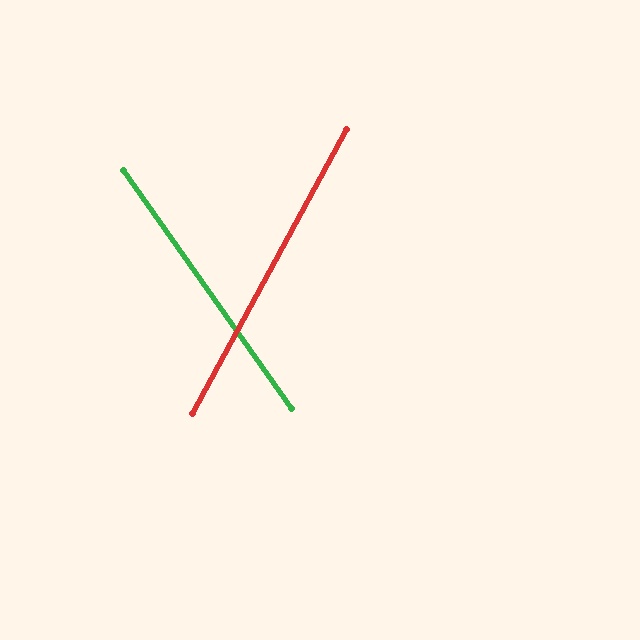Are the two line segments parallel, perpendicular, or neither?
Neither parallel nor perpendicular — they differ by about 64°.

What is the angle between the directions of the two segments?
Approximately 64 degrees.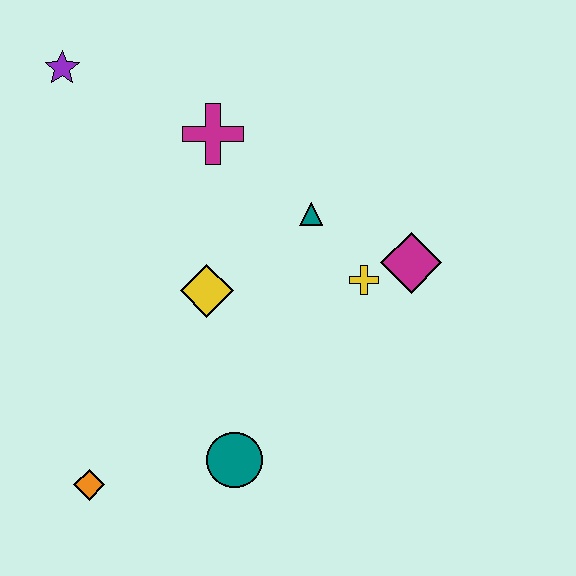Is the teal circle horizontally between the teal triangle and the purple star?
Yes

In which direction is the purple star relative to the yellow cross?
The purple star is to the left of the yellow cross.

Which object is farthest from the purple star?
The teal circle is farthest from the purple star.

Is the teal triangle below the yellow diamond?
No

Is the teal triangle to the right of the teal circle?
Yes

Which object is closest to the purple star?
The magenta cross is closest to the purple star.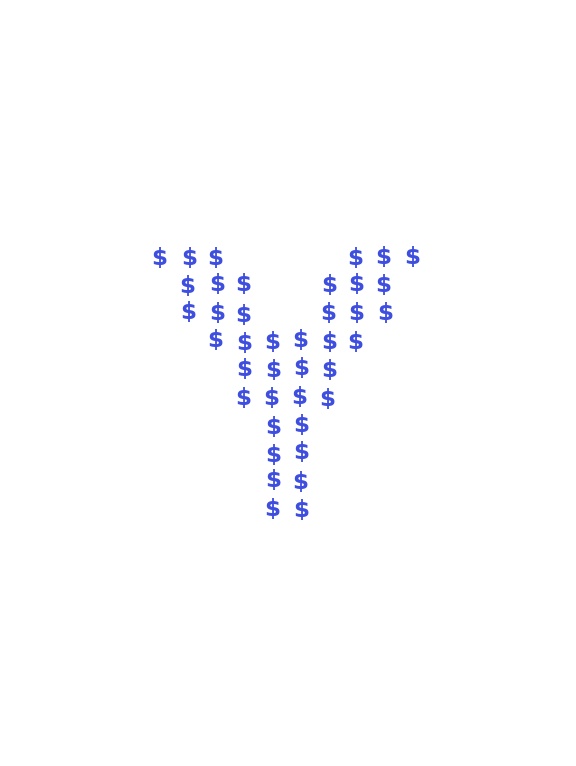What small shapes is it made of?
It is made of small dollar signs.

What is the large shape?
The large shape is the letter Y.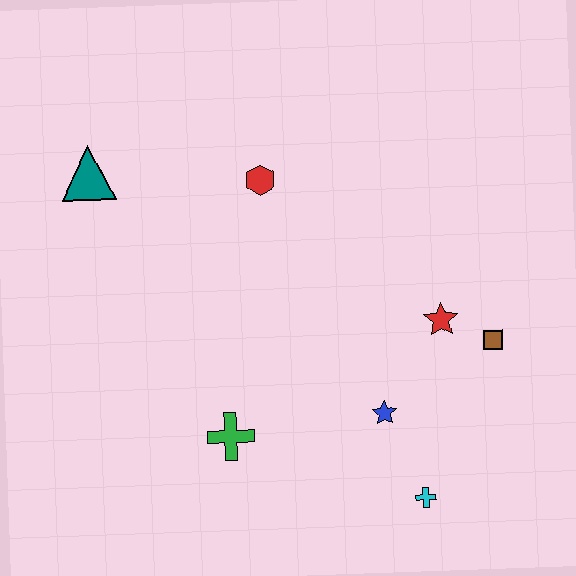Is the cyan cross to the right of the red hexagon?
Yes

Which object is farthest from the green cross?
The teal triangle is farthest from the green cross.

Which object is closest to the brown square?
The red star is closest to the brown square.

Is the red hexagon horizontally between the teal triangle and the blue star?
Yes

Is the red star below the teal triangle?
Yes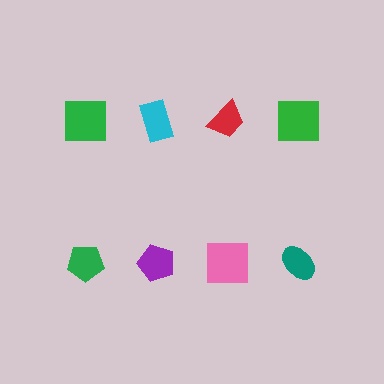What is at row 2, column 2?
A purple pentagon.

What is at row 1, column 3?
A red trapezoid.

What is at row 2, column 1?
A green pentagon.